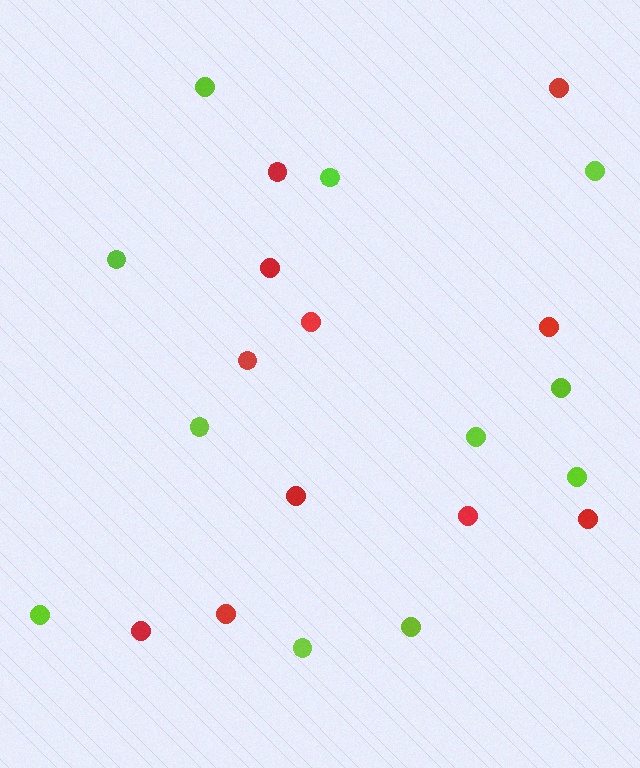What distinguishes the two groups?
There are 2 groups: one group of red circles (11) and one group of lime circles (11).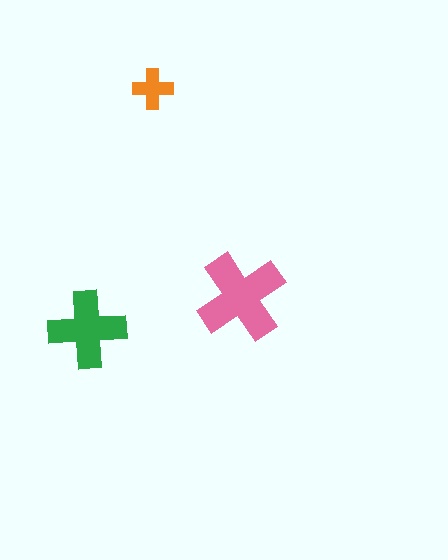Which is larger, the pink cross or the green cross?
The pink one.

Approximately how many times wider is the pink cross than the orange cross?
About 2 times wider.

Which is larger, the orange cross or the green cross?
The green one.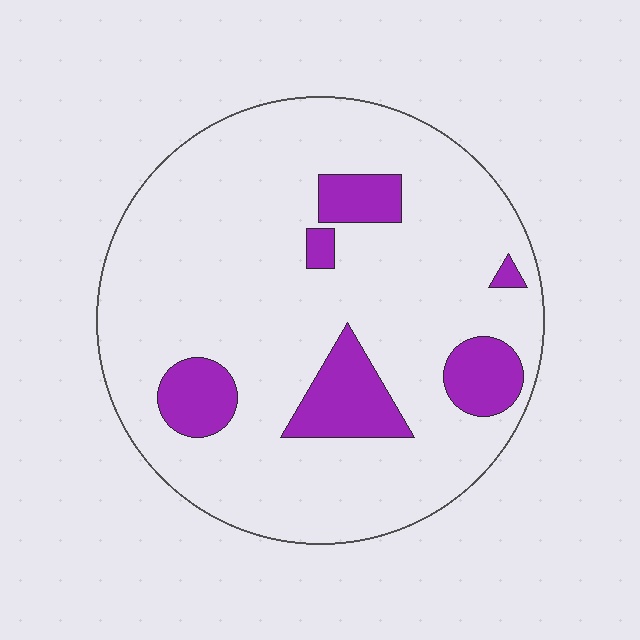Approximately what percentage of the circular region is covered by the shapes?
Approximately 15%.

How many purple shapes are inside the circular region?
6.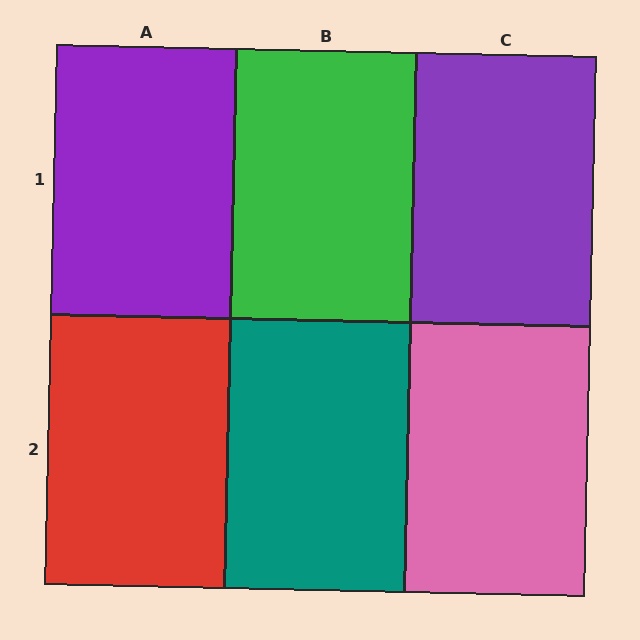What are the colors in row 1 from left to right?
Purple, green, purple.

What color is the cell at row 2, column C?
Pink.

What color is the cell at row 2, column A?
Red.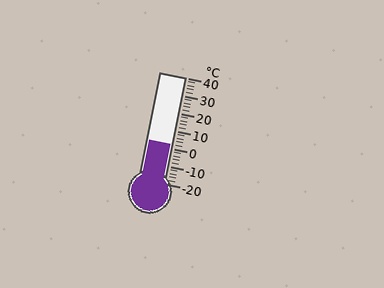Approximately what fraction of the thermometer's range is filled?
The thermometer is filled to approximately 35% of its range.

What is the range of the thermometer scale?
The thermometer scale ranges from -20°C to 40°C.